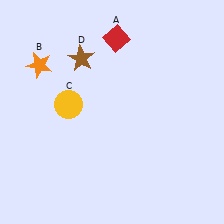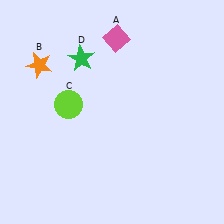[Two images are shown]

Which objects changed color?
A changed from red to pink. C changed from yellow to lime. D changed from brown to green.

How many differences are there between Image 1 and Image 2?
There are 3 differences between the two images.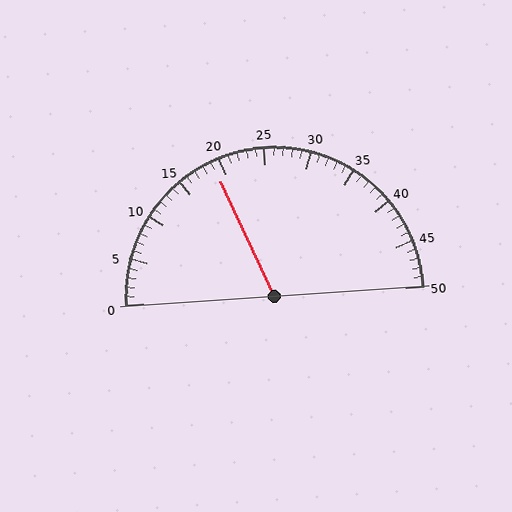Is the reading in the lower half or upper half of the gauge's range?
The reading is in the lower half of the range (0 to 50).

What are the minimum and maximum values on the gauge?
The gauge ranges from 0 to 50.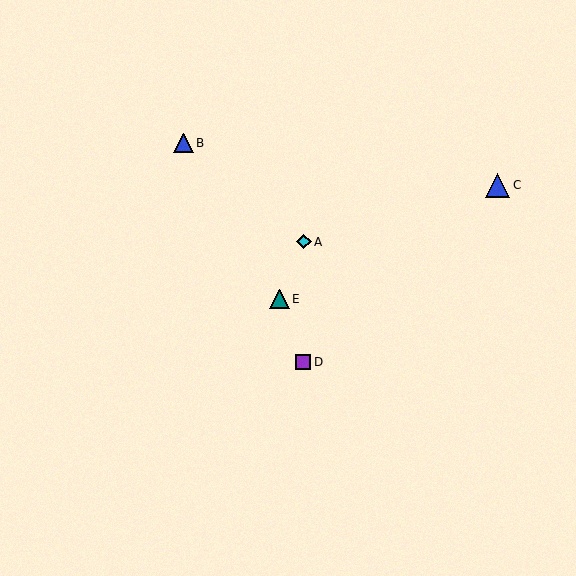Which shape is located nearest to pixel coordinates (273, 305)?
The teal triangle (labeled E) at (280, 299) is nearest to that location.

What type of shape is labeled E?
Shape E is a teal triangle.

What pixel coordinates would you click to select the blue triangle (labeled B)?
Click at (183, 143) to select the blue triangle B.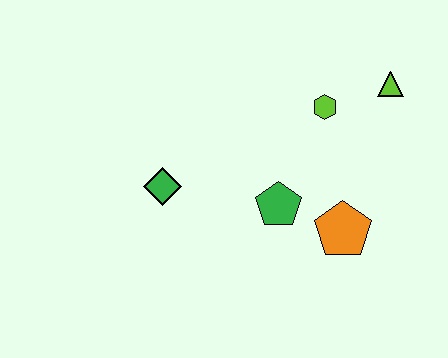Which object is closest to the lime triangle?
The lime hexagon is closest to the lime triangle.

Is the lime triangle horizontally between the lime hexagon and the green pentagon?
No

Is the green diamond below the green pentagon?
No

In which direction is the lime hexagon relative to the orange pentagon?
The lime hexagon is above the orange pentagon.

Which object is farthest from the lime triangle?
The green diamond is farthest from the lime triangle.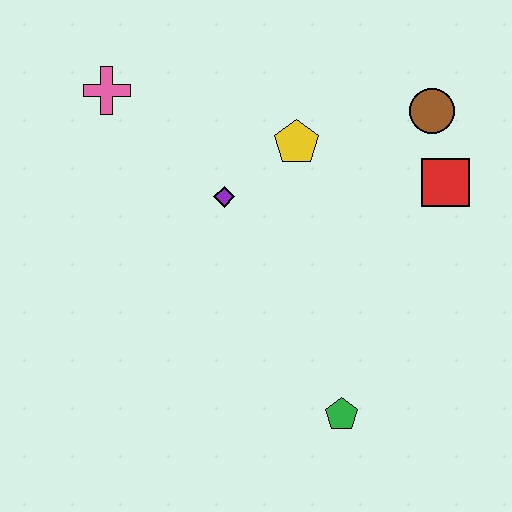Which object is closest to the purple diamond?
The yellow pentagon is closest to the purple diamond.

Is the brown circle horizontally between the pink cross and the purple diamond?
No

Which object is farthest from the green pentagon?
The pink cross is farthest from the green pentagon.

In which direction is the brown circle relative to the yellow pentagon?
The brown circle is to the right of the yellow pentagon.